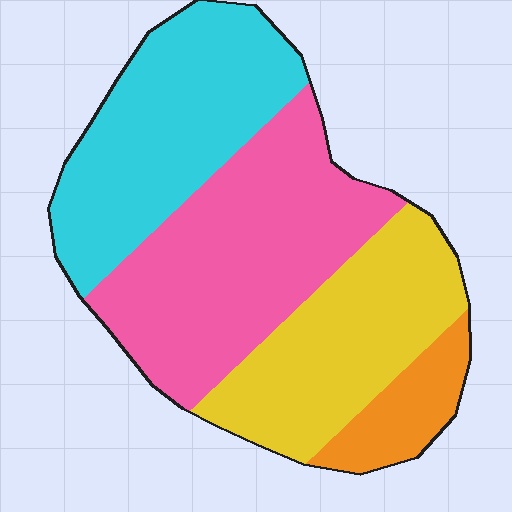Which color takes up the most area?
Pink, at roughly 35%.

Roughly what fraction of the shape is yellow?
Yellow covers about 25% of the shape.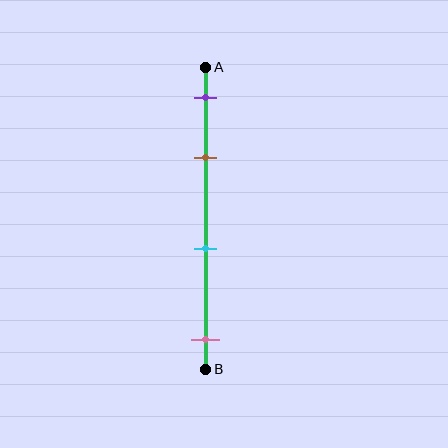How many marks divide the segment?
There are 4 marks dividing the segment.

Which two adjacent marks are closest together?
The purple and brown marks are the closest adjacent pair.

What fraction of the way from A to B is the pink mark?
The pink mark is approximately 90% (0.9) of the way from A to B.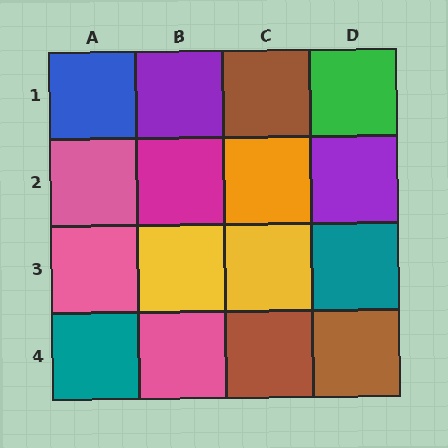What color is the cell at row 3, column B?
Yellow.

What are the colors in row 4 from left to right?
Teal, pink, brown, brown.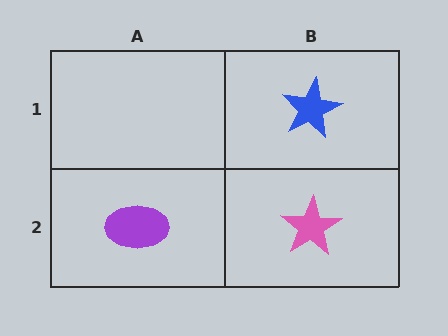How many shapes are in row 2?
2 shapes.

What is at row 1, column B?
A blue star.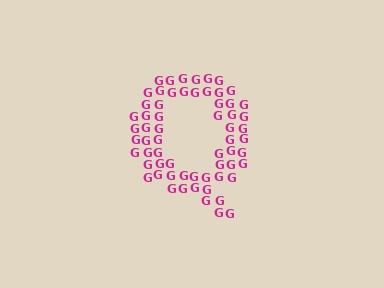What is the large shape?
The large shape is the letter Q.